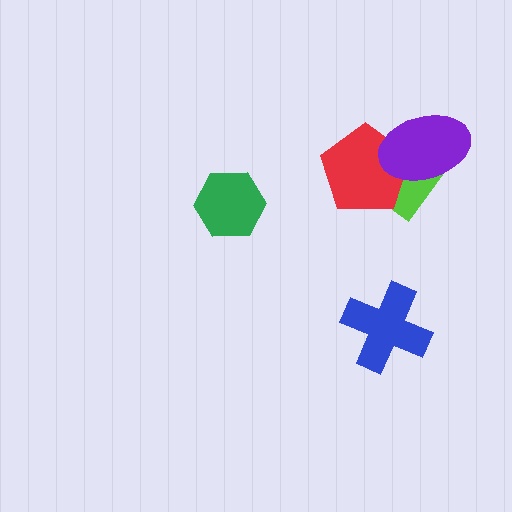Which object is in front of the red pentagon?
The purple ellipse is in front of the red pentagon.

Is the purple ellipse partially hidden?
No, no other shape covers it.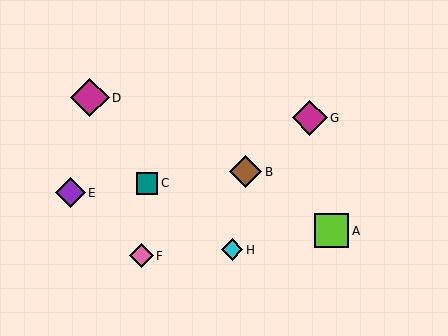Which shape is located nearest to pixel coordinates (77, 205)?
The purple diamond (labeled E) at (70, 193) is nearest to that location.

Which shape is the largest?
The magenta diamond (labeled D) is the largest.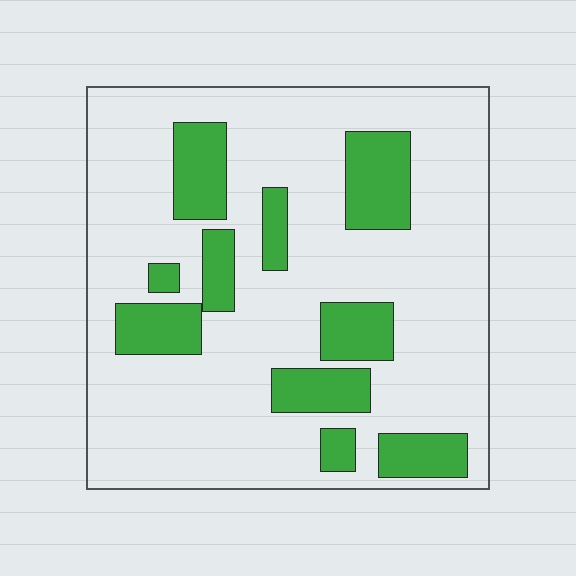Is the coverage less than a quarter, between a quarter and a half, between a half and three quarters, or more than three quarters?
Less than a quarter.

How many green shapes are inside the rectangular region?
10.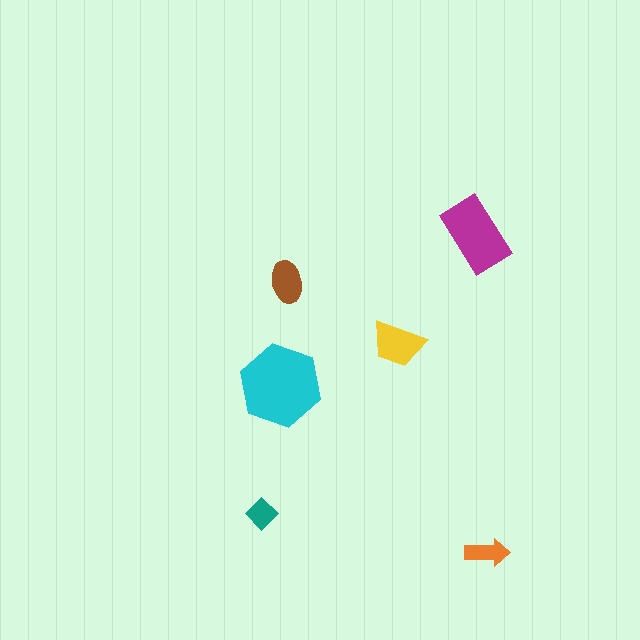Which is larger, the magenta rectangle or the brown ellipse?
The magenta rectangle.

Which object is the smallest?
The teal diamond.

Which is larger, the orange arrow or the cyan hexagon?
The cyan hexagon.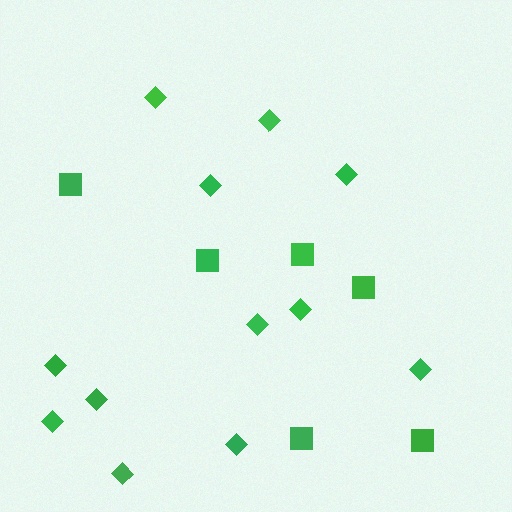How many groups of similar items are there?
There are 2 groups: one group of squares (6) and one group of diamonds (12).